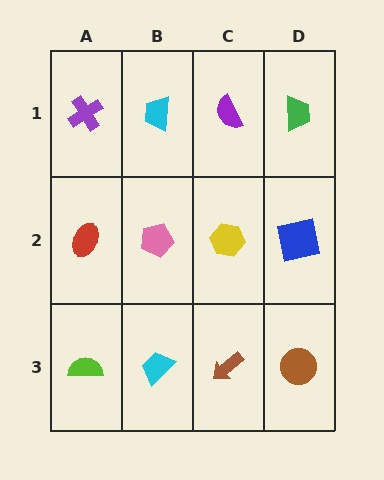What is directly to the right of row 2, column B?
A yellow hexagon.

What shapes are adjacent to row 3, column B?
A pink pentagon (row 2, column B), a lime semicircle (row 3, column A), a brown arrow (row 3, column C).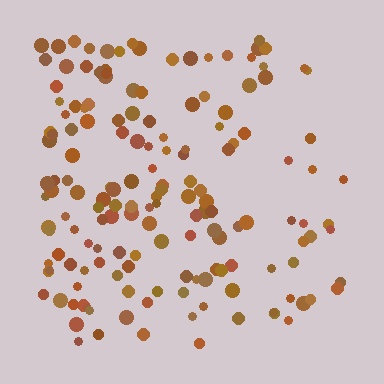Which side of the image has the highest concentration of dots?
The left.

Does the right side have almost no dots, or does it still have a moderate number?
Still a moderate number, just noticeably fewer than the left.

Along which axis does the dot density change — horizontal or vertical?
Horizontal.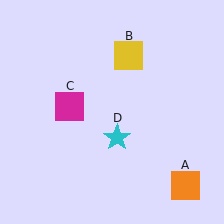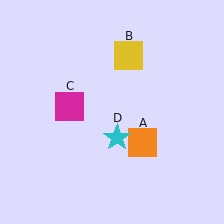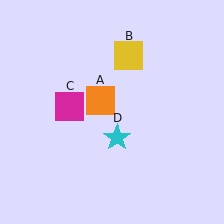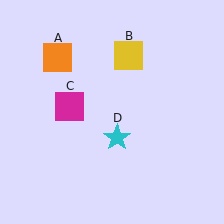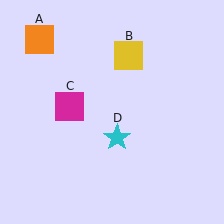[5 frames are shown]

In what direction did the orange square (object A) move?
The orange square (object A) moved up and to the left.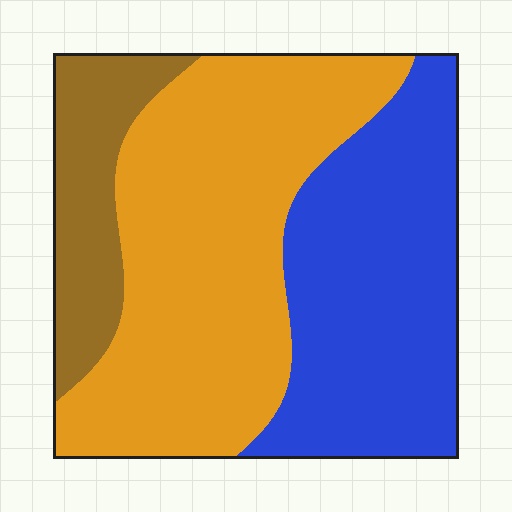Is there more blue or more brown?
Blue.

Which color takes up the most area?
Orange, at roughly 50%.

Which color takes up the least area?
Brown, at roughly 15%.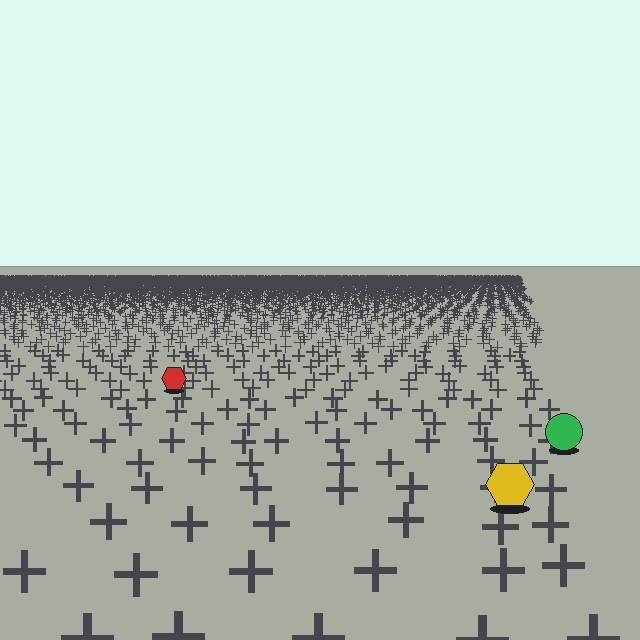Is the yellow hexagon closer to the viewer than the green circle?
Yes. The yellow hexagon is closer — you can tell from the texture gradient: the ground texture is coarser near it.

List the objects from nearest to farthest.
From nearest to farthest: the yellow hexagon, the green circle, the red hexagon.